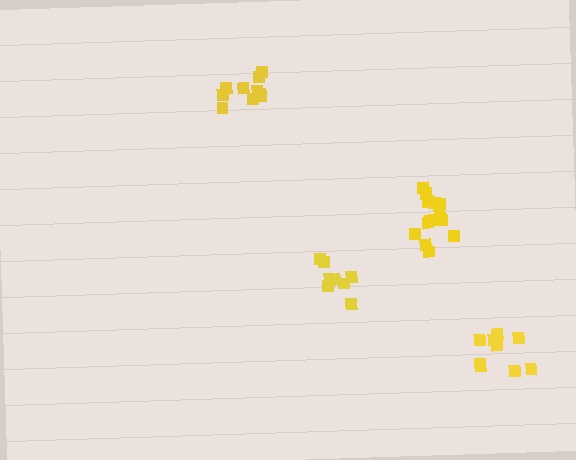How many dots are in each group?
Group 1: 9 dots, Group 2: 13 dots, Group 3: 10 dots, Group 4: 8 dots (40 total).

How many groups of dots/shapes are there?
There are 4 groups.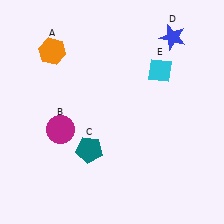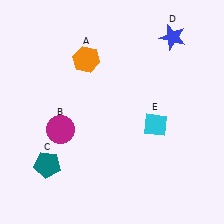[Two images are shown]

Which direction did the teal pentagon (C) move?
The teal pentagon (C) moved left.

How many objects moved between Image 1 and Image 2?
3 objects moved between the two images.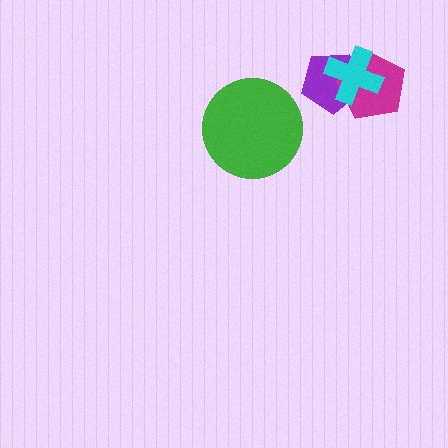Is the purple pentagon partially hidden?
Yes, it is partially covered by another shape.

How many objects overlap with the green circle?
0 objects overlap with the green circle.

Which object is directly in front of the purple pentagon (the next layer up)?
The magenta pentagon is directly in front of the purple pentagon.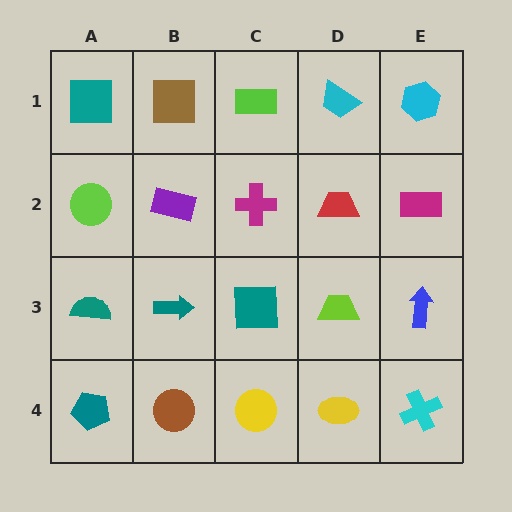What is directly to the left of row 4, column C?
A brown circle.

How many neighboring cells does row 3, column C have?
4.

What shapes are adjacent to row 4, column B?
A teal arrow (row 3, column B), a teal pentagon (row 4, column A), a yellow circle (row 4, column C).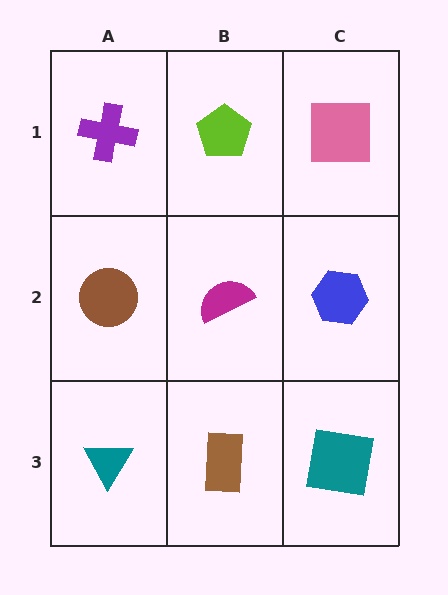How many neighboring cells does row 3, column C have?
2.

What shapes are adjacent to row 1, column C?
A blue hexagon (row 2, column C), a lime pentagon (row 1, column B).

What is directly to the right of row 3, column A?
A brown rectangle.